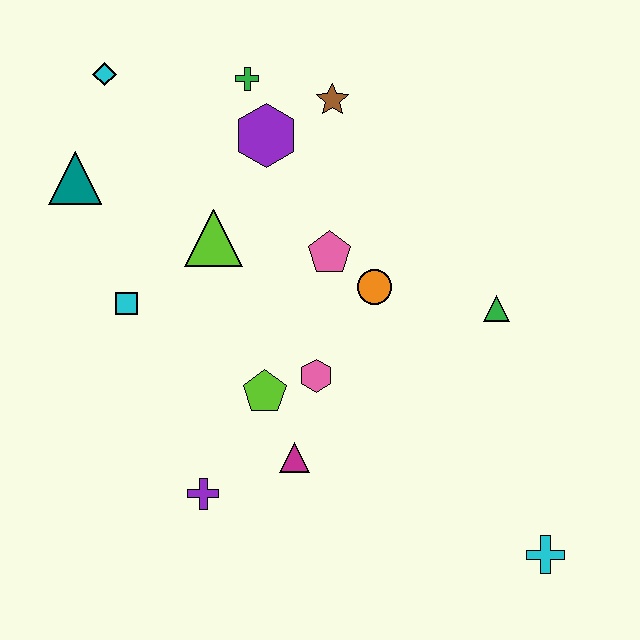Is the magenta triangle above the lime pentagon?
No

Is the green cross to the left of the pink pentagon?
Yes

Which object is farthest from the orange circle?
The cyan diamond is farthest from the orange circle.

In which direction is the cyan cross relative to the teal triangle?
The cyan cross is to the right of the teal triangle.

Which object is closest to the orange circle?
The pink pentagon is closest to the orange circle.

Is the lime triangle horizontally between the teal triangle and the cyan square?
No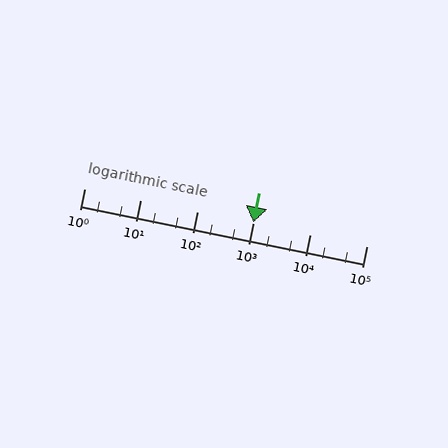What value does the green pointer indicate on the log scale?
The pointer indicates approximately 1000.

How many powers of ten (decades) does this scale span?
The scale spans 5 decades, from 1 to 100000.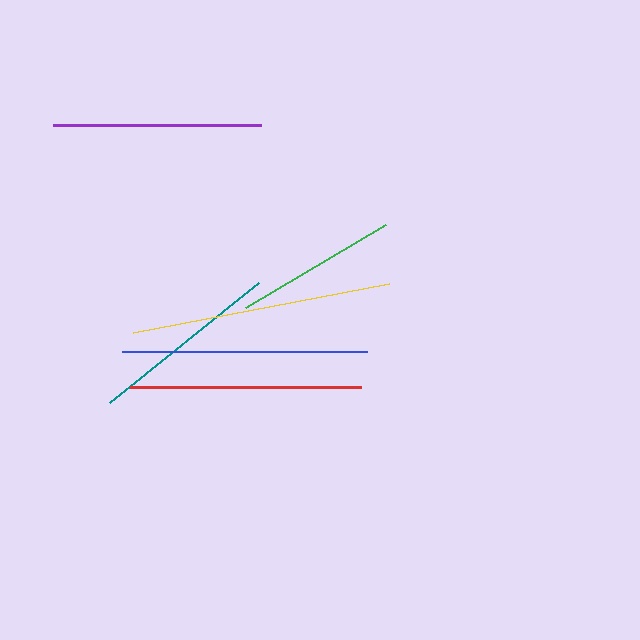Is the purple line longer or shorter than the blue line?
The blue line is longer than the purple line.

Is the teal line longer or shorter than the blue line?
The blue line is longer than the teal line.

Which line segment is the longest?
The yellow line is the longest at approximately 261 pixels.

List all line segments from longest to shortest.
From longest to shortest: yellow, blue, red, purple, teal, green.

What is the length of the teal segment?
The teal segment is approximately 190 pixels long.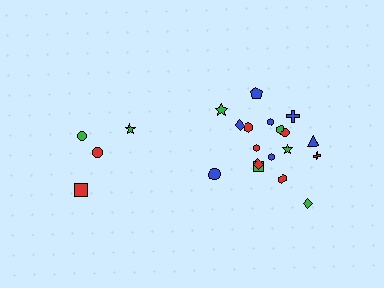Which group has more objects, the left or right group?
The right group.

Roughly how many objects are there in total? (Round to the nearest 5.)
Roughly 20 objects in total.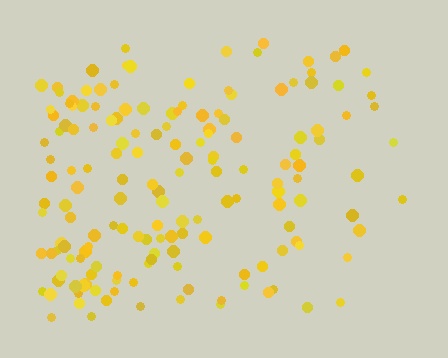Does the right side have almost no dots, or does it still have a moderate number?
Still a moderate number, just noticeably fewer than the left.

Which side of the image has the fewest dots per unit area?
The right.